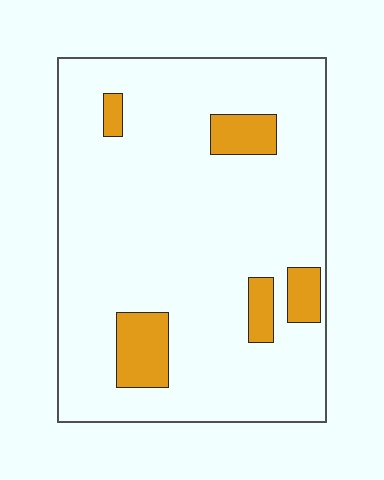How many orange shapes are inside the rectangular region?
5.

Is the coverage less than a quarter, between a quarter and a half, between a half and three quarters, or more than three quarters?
Less than a quarter.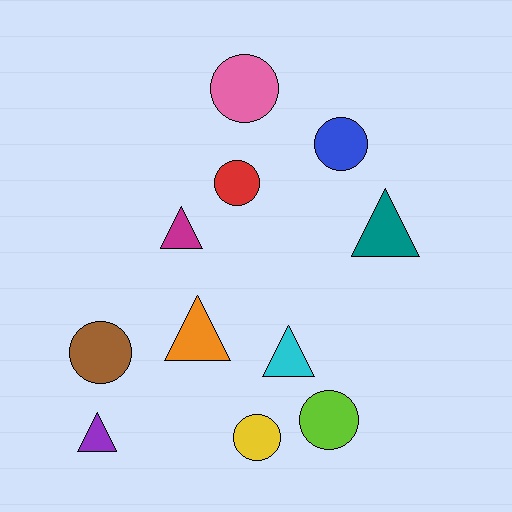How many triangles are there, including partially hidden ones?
There are 5 triangles.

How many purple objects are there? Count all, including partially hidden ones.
There is 1 purple object.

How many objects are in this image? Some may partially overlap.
There are 11 objects.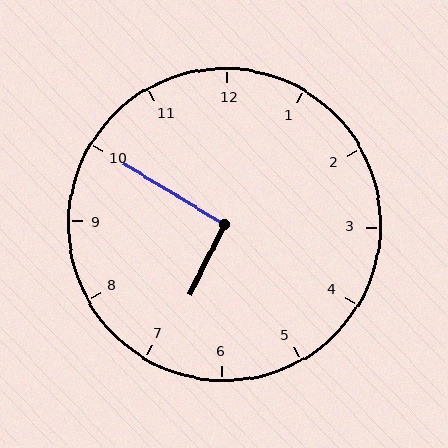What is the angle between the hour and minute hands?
Approximately 95 degrees.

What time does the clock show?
6:50.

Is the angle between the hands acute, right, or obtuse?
It is right.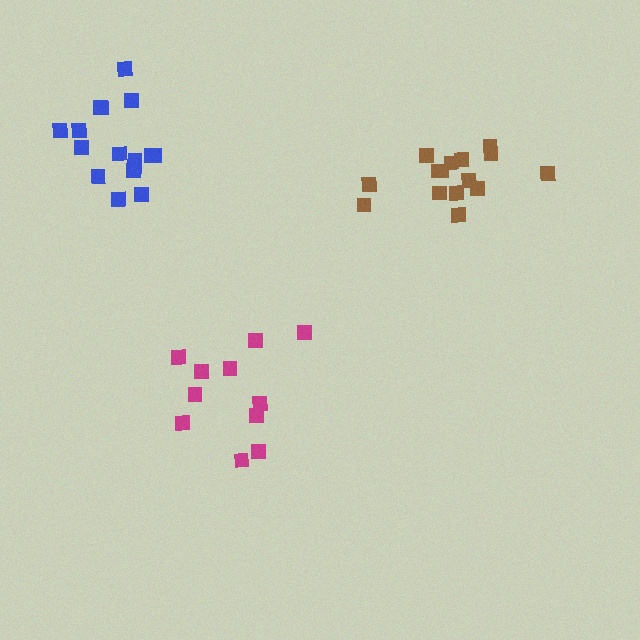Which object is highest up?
The blue cluster is topmost.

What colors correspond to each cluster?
The clusters are colored: blue, magenta, brown.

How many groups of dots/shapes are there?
There are 3 groups.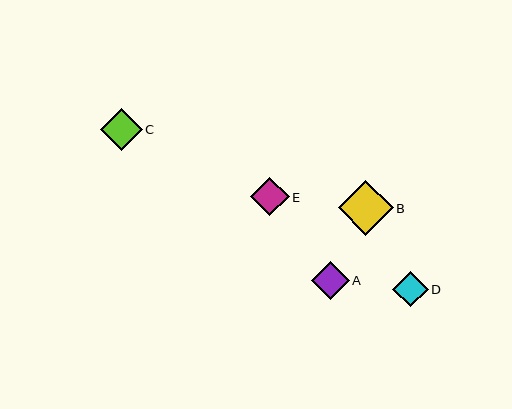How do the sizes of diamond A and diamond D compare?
Diamond A and diamond D are approximately the same size.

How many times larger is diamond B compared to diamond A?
Diamond B is approximately 1.4 times the size of diamond A.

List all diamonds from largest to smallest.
From largest to smallest: B, C, E, A, D.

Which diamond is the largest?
Diamond B is the largest with a size of approximately 55 pixels.